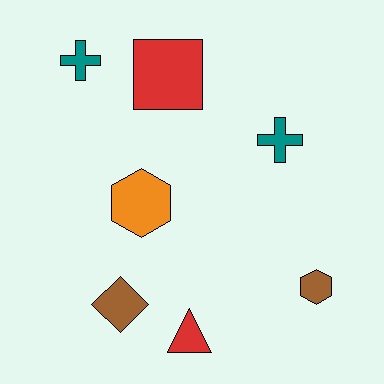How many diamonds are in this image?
There is 1 diamond.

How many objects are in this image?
There are 7 objects.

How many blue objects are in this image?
There are no blue objects.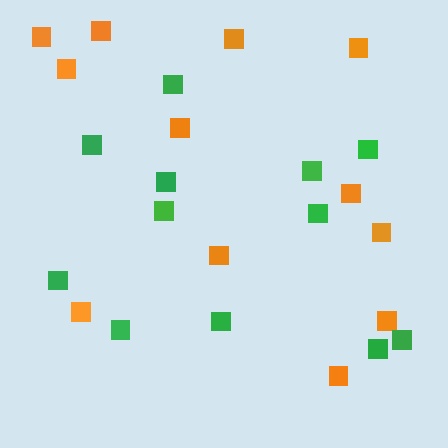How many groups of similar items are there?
There are 2 groups: one group of orange squares (12) and one group of green squares (12).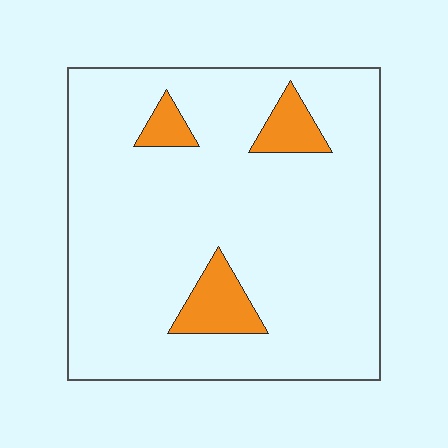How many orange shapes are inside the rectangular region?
3.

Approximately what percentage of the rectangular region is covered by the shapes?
Approximately 10%.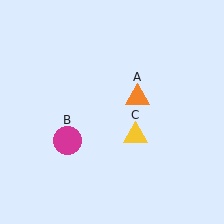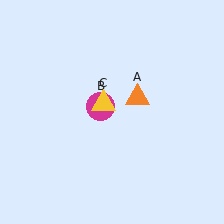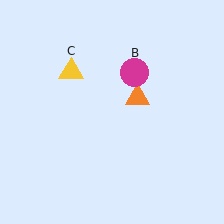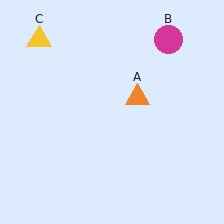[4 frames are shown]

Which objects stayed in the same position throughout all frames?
Orange triangle (object A) remained stationary.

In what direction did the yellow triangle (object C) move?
The yellow triangle (object C) moved up and to the left.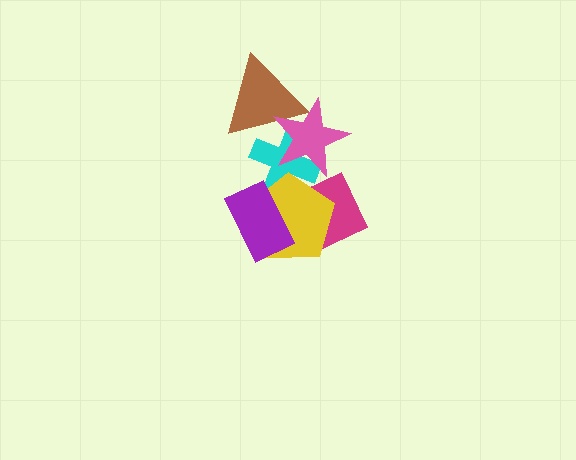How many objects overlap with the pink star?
2 objects overlap with the pink star.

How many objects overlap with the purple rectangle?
1 object overlaps with the purple rectangle.